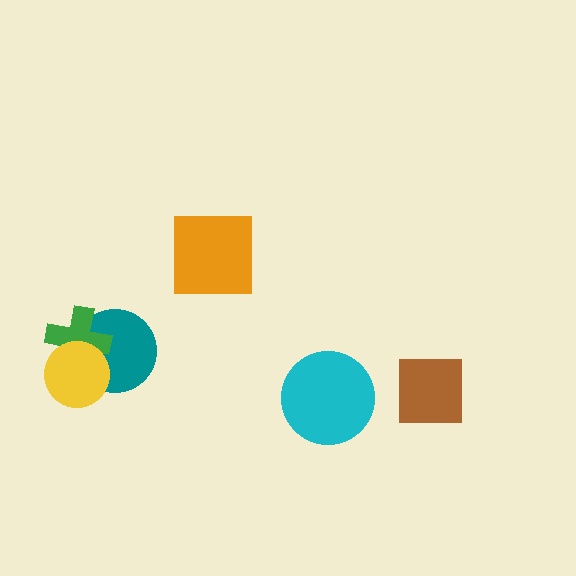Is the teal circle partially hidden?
Yes, it is partially covered by another shape.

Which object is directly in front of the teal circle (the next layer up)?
The green cross is directly in front of the teal circle.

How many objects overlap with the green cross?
2 objects overlap with the green cross.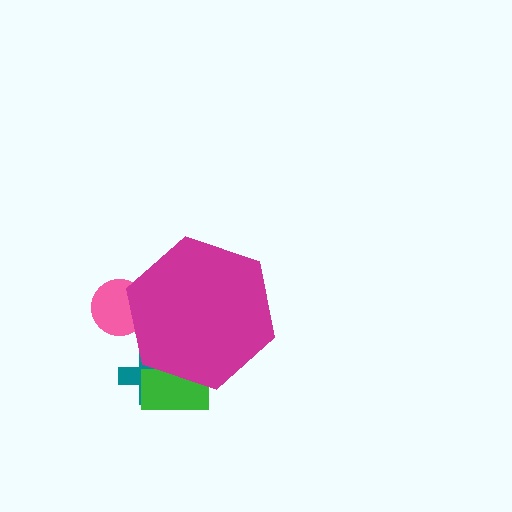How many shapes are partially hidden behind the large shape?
3 shapes are partially hidden.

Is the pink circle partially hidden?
Yes, the pink circle is partially hidden behind the magenta hexagon.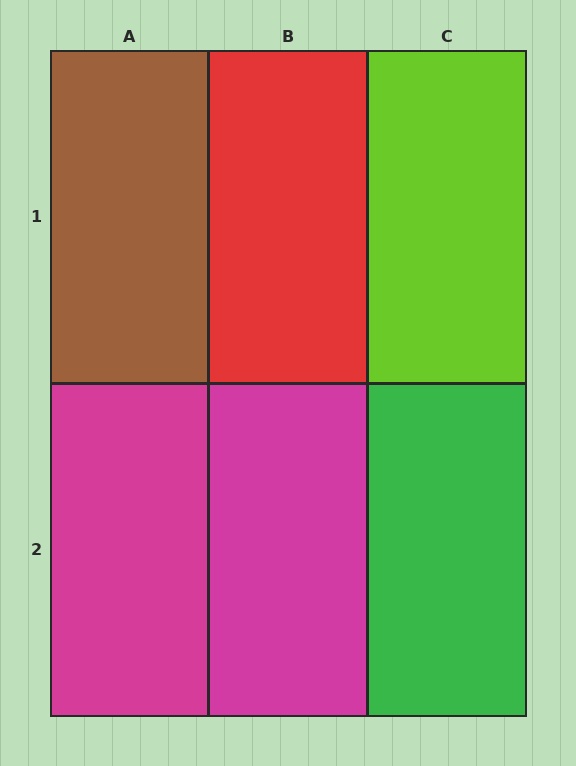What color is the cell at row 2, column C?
Green.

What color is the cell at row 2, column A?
Magenta.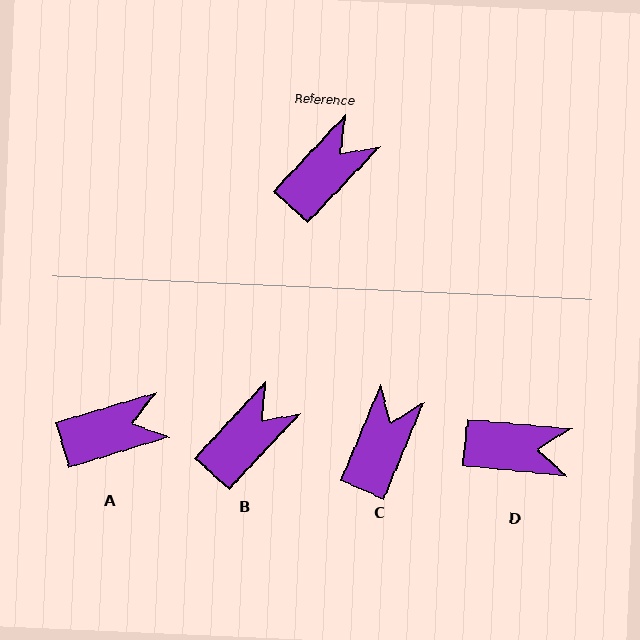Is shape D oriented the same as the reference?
No, it is off by about 52 degrees.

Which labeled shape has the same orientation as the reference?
B.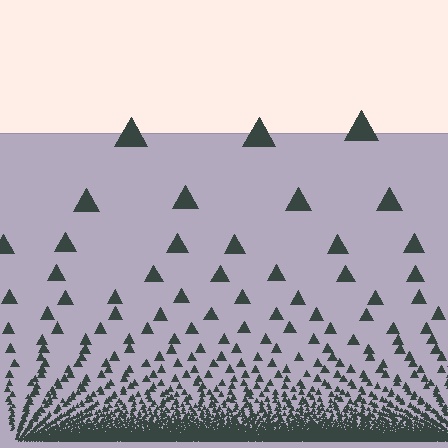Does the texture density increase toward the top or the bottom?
Density increases toward the bottom.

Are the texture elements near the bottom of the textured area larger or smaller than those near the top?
Smaller. The gradient is inverted — elements near the bottom are smaller and denser.